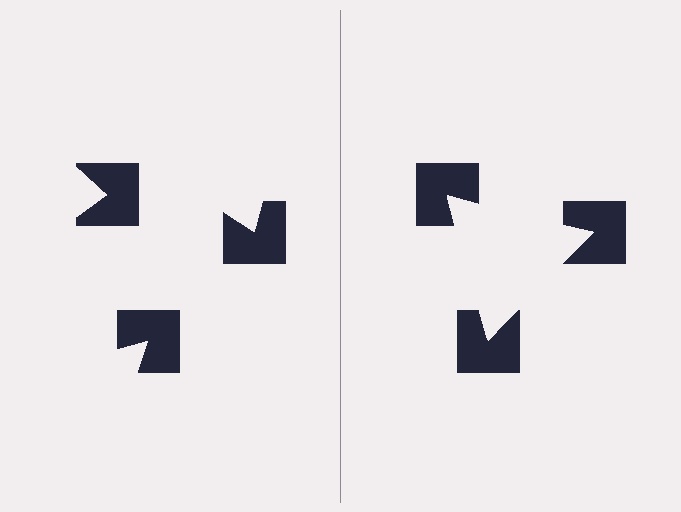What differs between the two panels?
The notched squares are positioned identically on both sides; only the wedge orientations differ. On the right they align to a triangle; on the left they are misaligned.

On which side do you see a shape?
An illusory triangle appears on the right side. On the left side the wedge cuts are rotated, so no coherent shape forms.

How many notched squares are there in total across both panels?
6 — 3 on each side.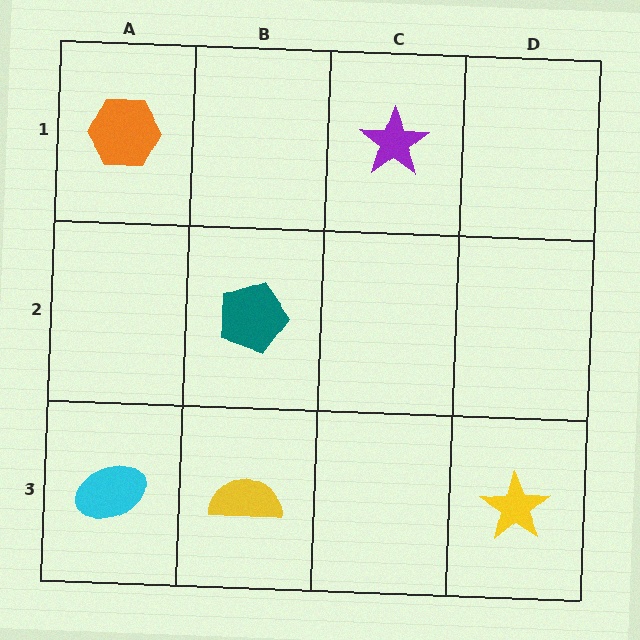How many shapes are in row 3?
3 shapes.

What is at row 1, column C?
A purple star.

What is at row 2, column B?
A teal pentagon.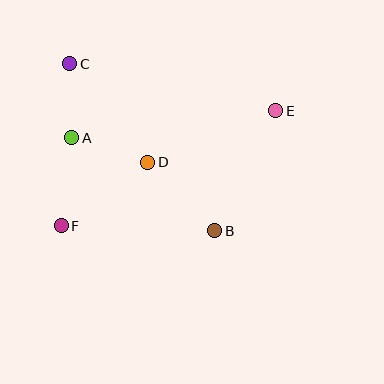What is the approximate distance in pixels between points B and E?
The distance between B and E is approximately 134 pixels.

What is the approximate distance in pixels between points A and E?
The distance between A and E is approximately 205 pixels.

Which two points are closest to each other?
Points A and C are closest to each other.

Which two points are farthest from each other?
Points E and F are farthest from each other.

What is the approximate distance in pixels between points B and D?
The distance between B and D is approximately 96 pixels.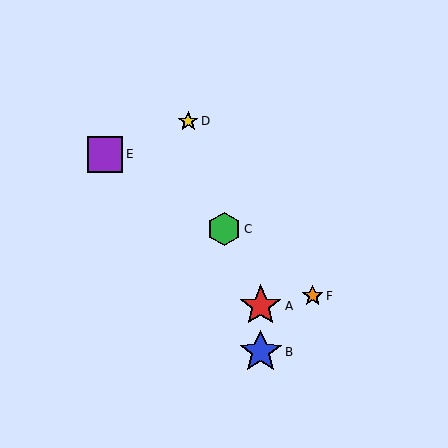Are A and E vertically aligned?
No, A is at x≈261 and E is at x≈105.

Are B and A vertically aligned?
Yes, both are at x≈261.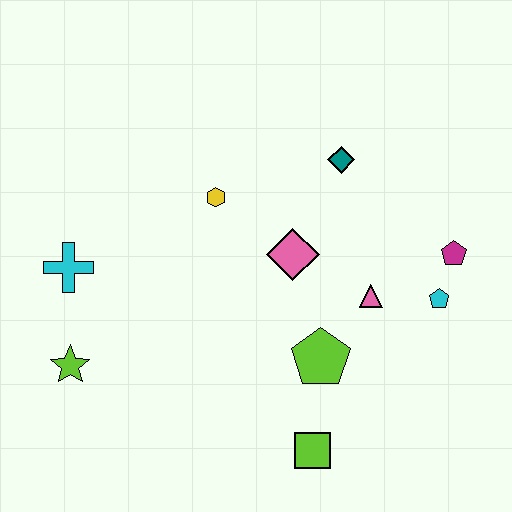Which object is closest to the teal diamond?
The pink diamond is closest to the teal diamond.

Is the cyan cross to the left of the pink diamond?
Yes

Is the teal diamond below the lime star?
No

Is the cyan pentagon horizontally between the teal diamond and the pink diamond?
No